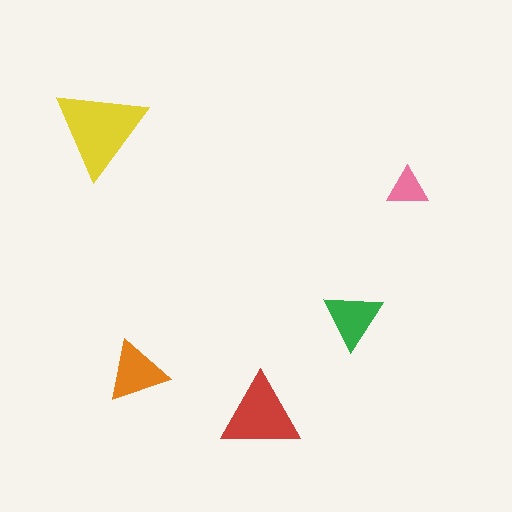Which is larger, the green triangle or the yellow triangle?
The yellow one.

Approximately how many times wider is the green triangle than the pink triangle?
About 1.5 times wider.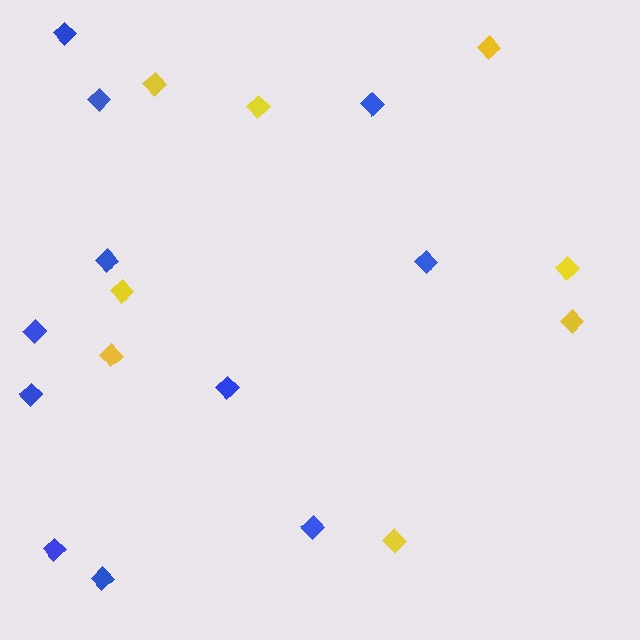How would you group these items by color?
There are 2 groups: one group of yellow diamonds (8) and one group of blue diamonds (11).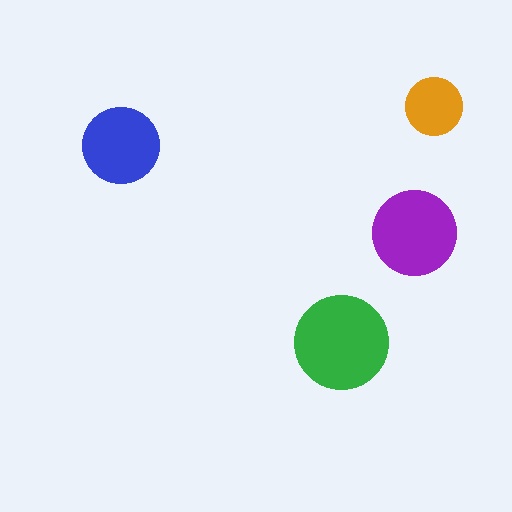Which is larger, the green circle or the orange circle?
The green one.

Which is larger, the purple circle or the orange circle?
The purple one.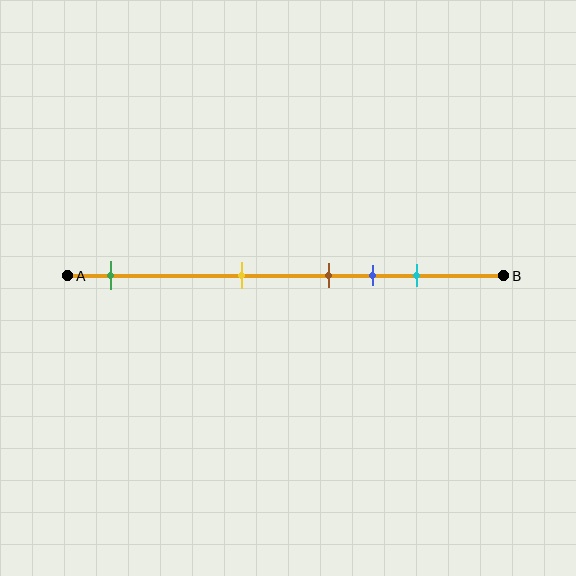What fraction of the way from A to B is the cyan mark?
The cyan mark is approximately 80% (0.8) of the way from A to B.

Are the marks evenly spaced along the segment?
No, the marks are not evenly spaced.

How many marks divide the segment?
There are 5 marks dividing the segment.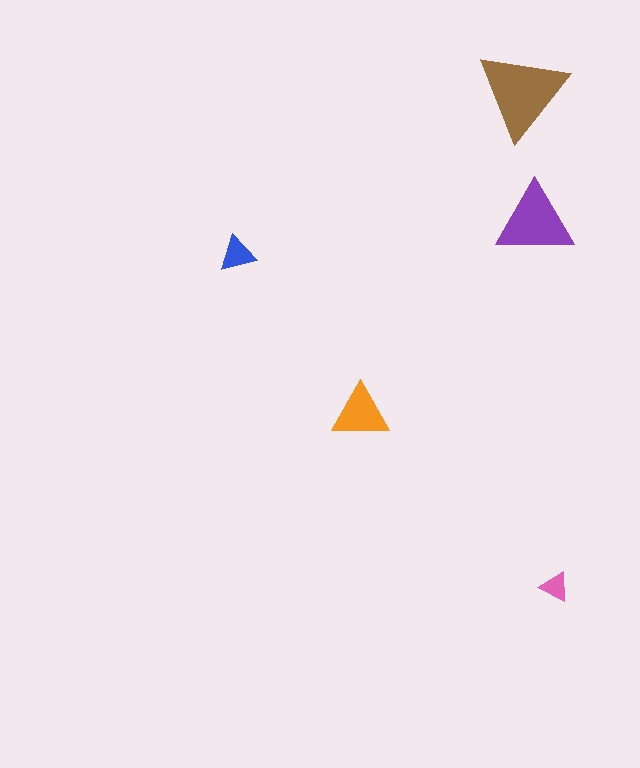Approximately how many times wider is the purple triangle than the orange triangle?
About 1.5 times wider.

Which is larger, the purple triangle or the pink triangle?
The purple one.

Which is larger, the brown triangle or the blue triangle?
The brown one.